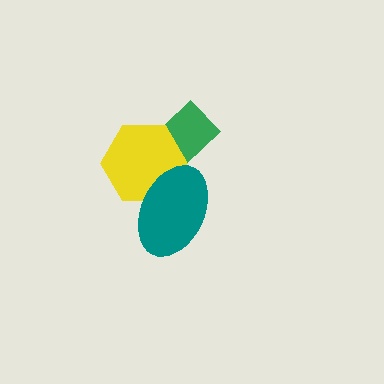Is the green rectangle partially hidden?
Yes, it is partially covered by another shape.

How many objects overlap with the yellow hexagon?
2 objects overlap with the yellow hexagon.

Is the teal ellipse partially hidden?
No, no other shape covers it.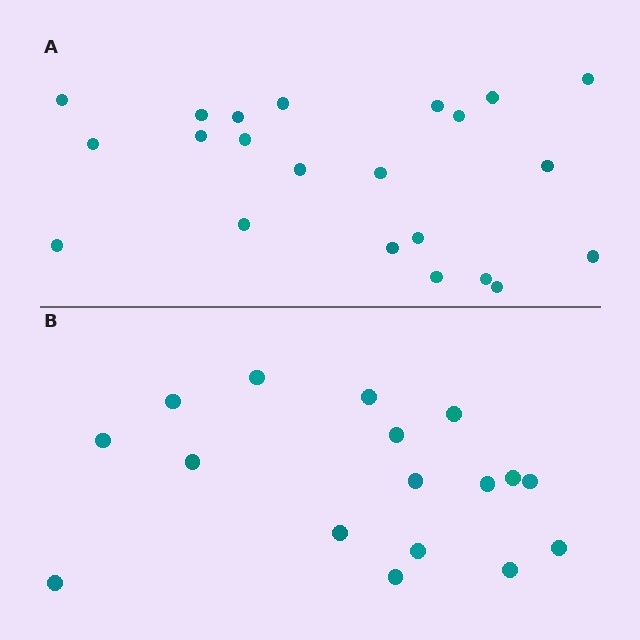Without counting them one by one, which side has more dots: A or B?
Region A (the top region) has more dots.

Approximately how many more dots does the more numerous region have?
Region A has about 5 more dots than region B.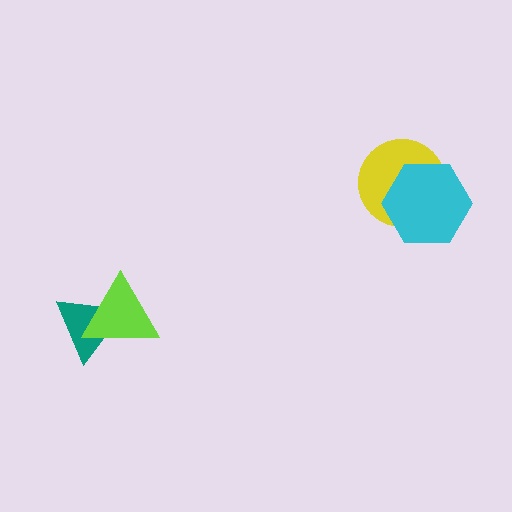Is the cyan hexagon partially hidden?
No, no other shape covers it.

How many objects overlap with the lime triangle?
1 object overlaps with the lime triangle.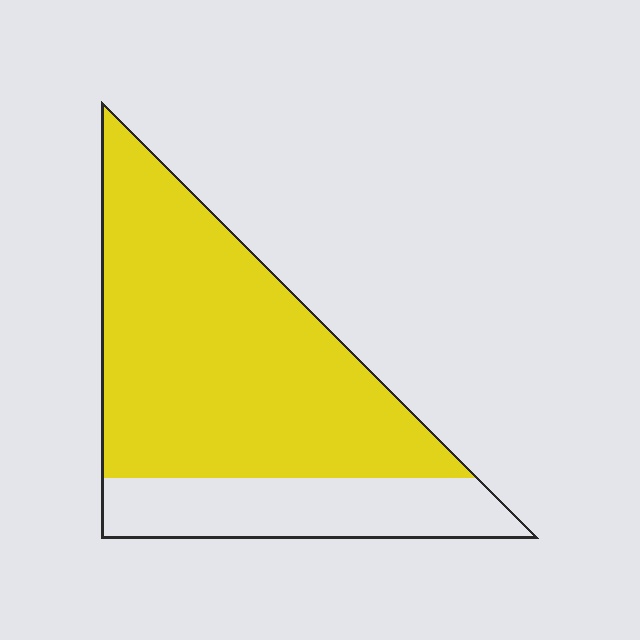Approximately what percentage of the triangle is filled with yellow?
Approximately 75%.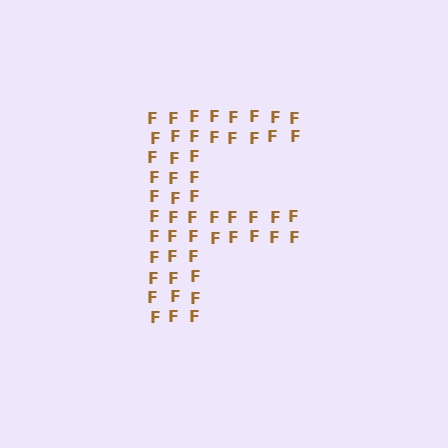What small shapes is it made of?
It is made of small letter F's.